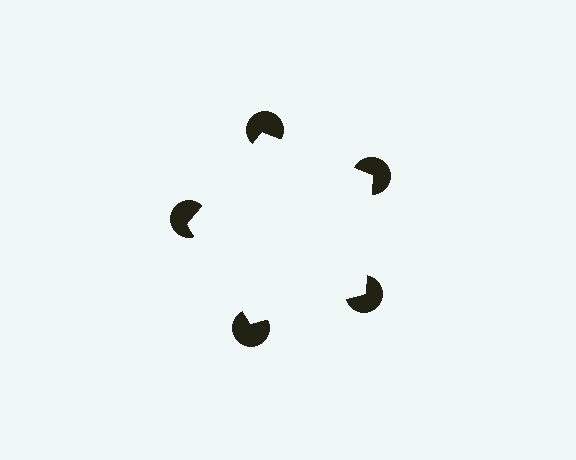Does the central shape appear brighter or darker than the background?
It typically appears slightly brighter than the background, even though no actual brightness change is drawn.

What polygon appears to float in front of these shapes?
An illusory pentagon — its edges are inferred from the aligned wedge cuts in the pac-man discs, not physically drawn.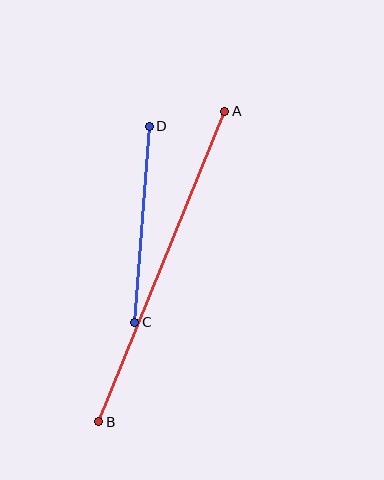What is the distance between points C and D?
The distance is approximately 197 pixels.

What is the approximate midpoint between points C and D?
The midpoint is at approximately (142, 224) pixels.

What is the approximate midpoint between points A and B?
The midpoint is at approximately (162, 266) pixels.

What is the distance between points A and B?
The distance is approximately 335 pixels.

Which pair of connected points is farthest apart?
Points A and B are farthest apart.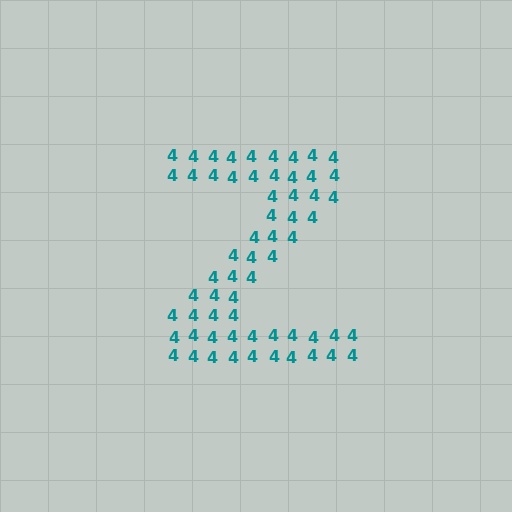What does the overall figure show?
The overall figure shows the letter Z.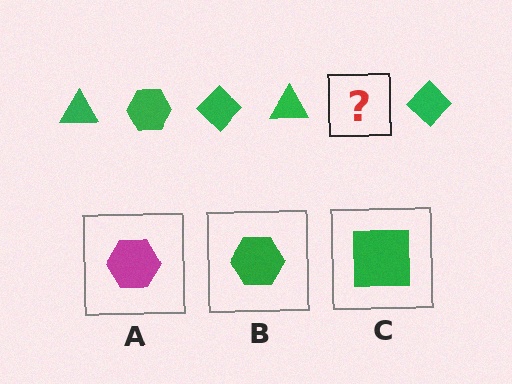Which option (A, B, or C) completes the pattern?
B.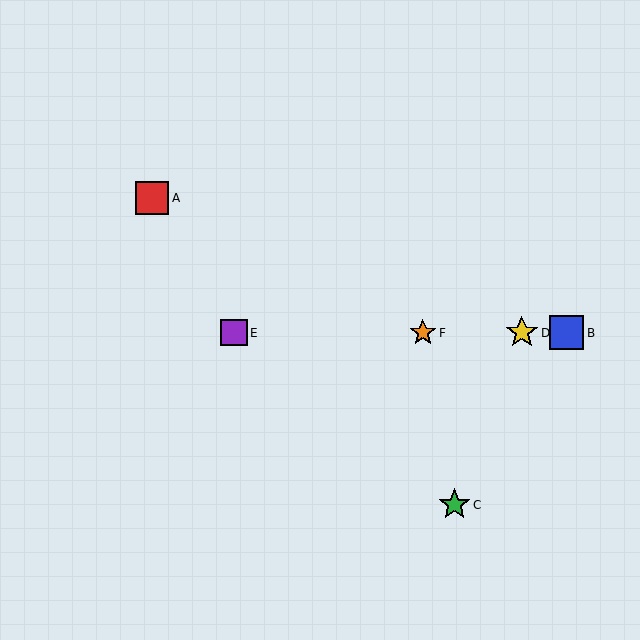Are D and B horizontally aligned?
Yes, both are at y≈333.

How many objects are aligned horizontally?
4 objects (B, D, E, F) are aligned horizontally.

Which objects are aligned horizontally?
Objects B, D, E, F are aligned horizontally.